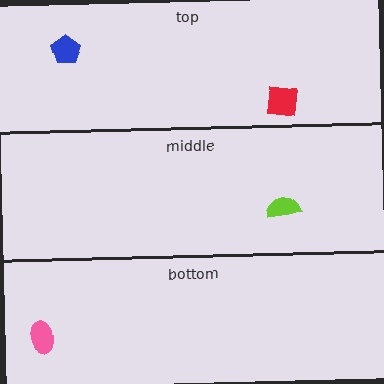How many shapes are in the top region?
2.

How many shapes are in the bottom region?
1.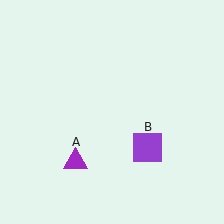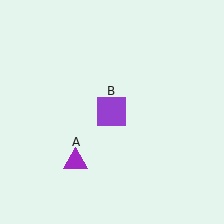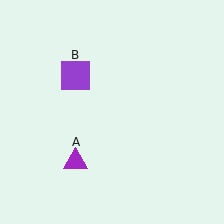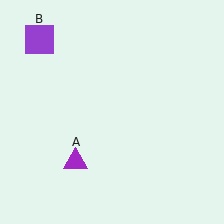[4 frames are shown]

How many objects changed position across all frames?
1 object changed position: purple square (object B).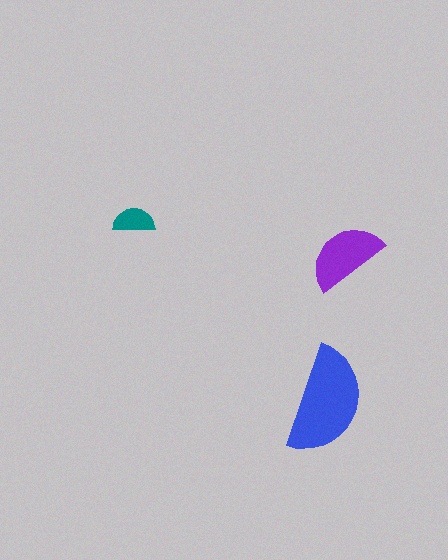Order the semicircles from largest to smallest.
the blue one, the purple one, the teal one.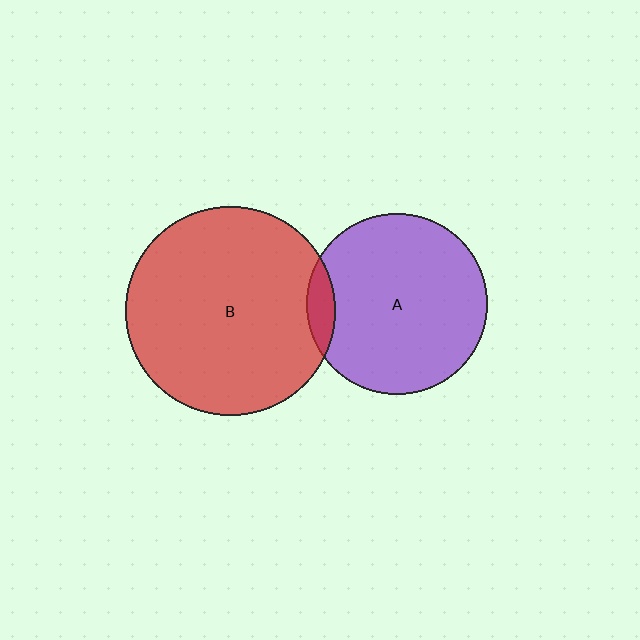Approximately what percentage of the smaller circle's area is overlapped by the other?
Approximately 10%.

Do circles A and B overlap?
Yes.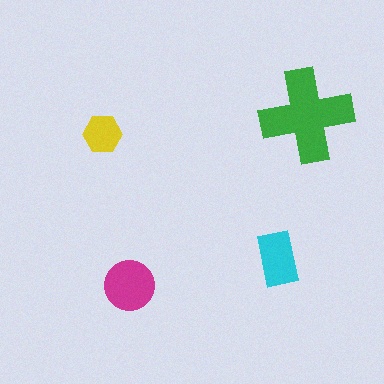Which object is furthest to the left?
The yellow hexagon is leftmost.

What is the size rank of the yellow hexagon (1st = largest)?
4th.